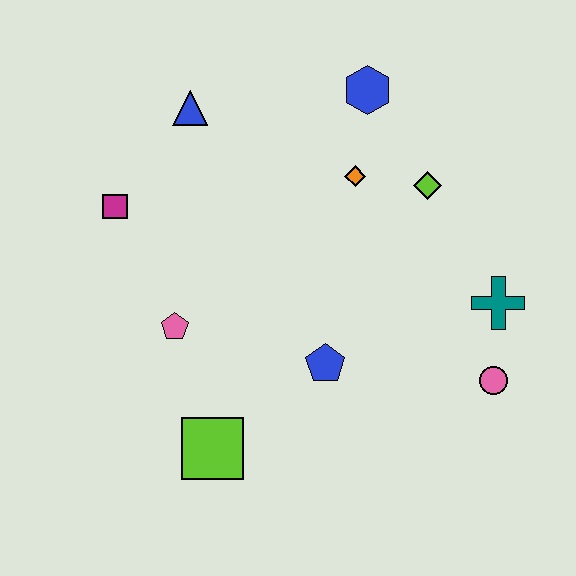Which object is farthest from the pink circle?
The magenta square is farthest from the pink circle.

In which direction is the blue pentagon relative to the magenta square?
The blue pentagon is to the right of the magenta square.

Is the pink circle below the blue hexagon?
Yes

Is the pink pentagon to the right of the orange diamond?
No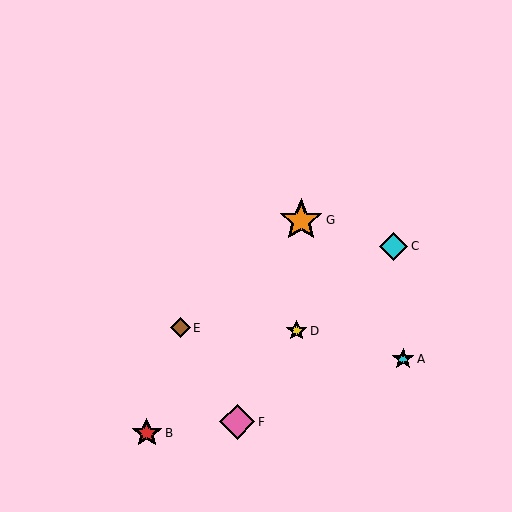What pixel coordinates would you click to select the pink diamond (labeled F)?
Click at (237, 422) to select the pink diamond F.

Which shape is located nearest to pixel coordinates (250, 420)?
The pink diamond (labeled F) at (237, 422) is nearest to that location.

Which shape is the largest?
The orange star (labeled G) is the largest.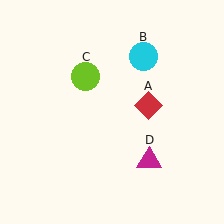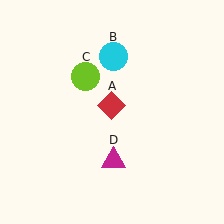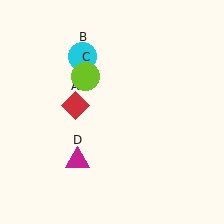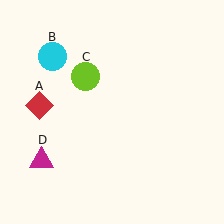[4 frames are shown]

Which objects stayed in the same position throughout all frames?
Lime circle (object C) remained stationary.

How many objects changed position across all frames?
3 objects changed position: red diamond (object A), cyan circle (object B), magenta triangle (object D).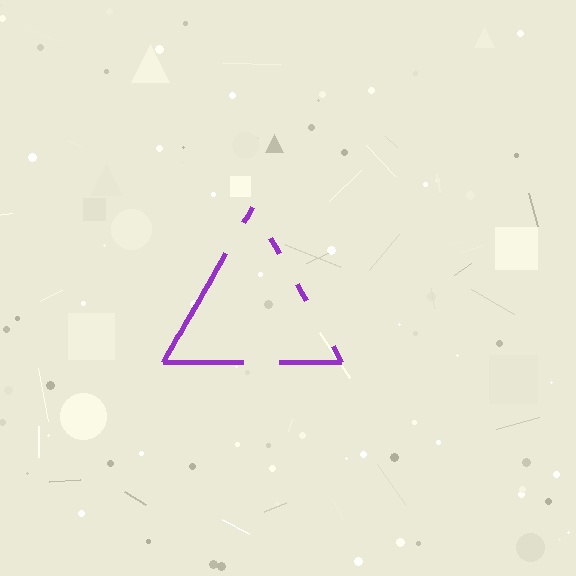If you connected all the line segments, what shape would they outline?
They would outline a triangle.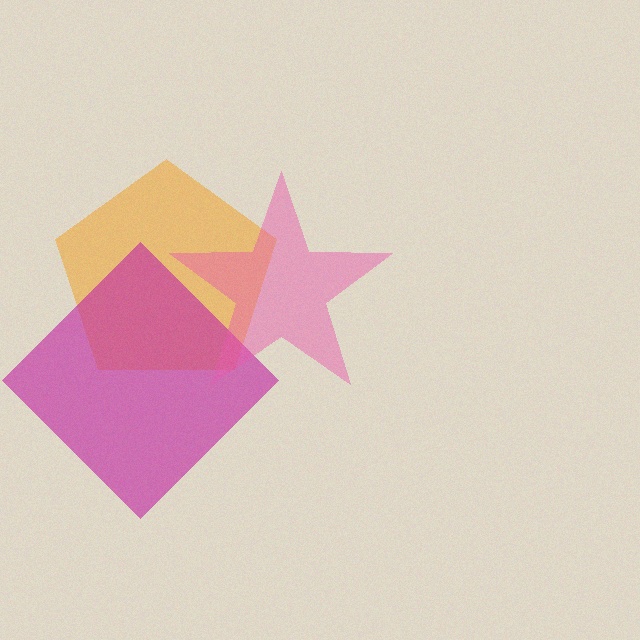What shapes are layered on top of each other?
The layered shapes are: an orange pentagon, a magenta diamond, a pink star.